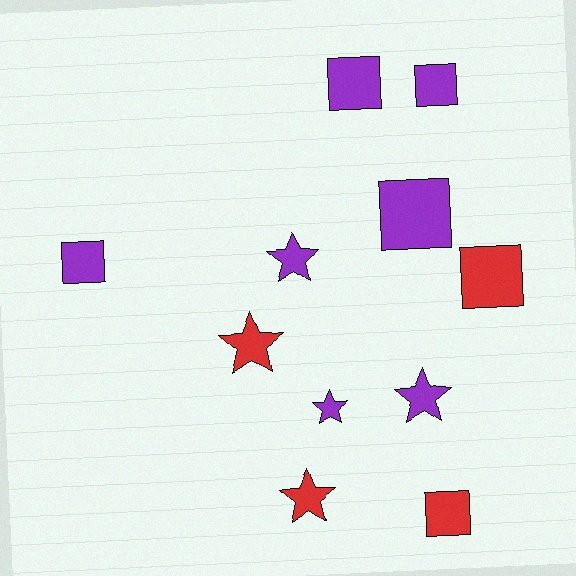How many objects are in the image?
There are 11 objects.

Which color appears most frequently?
Purple, with 7 objects.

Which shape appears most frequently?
Square, with 6 objects.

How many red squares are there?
There are 2 red squares.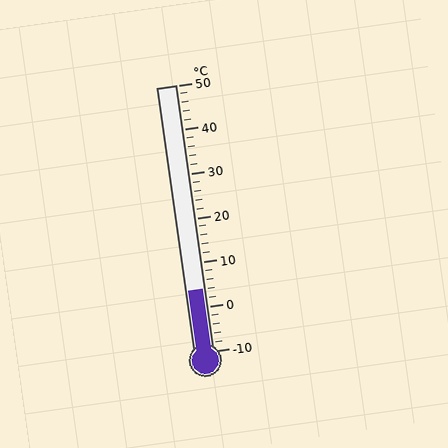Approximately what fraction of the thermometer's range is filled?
The thermometer is filled to approximately 25% of its range.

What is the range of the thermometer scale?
The thermometer scale ranges from -10°C to 50°C.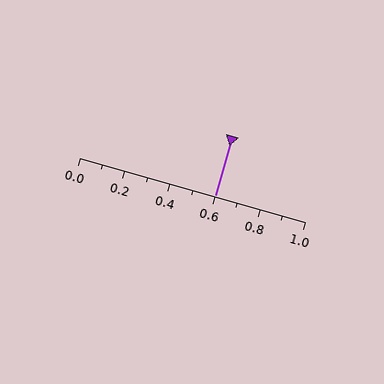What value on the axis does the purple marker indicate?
The marker indicates approximately 0.6.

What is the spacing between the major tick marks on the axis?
The major ticks are spaced 0.2 apart.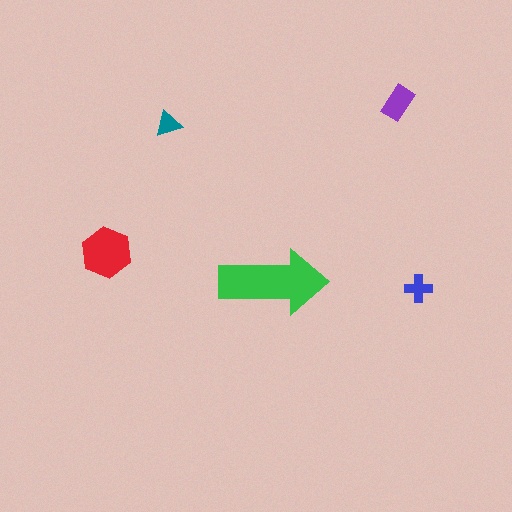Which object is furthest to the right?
The blue cross is rightmost.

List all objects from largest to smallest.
The green arrow, the red hexagon, the purple rectangle, the blue cross, the teal triangle.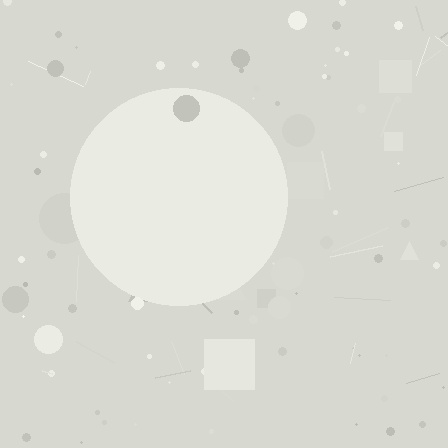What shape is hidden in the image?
A circle is hidden in the image.